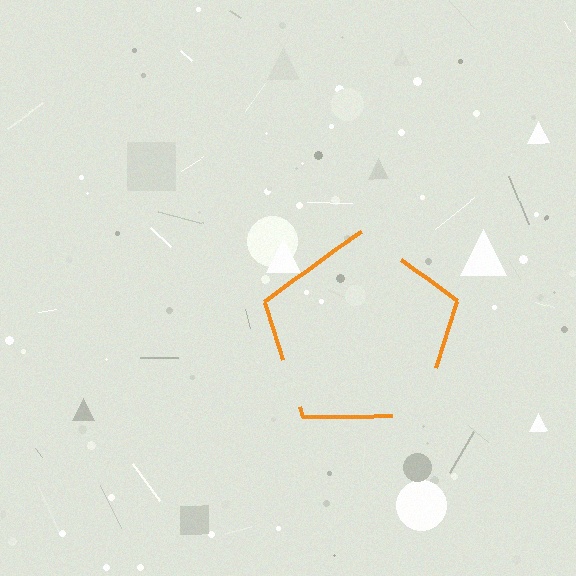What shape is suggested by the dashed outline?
The dashed outline suggests a pentagon.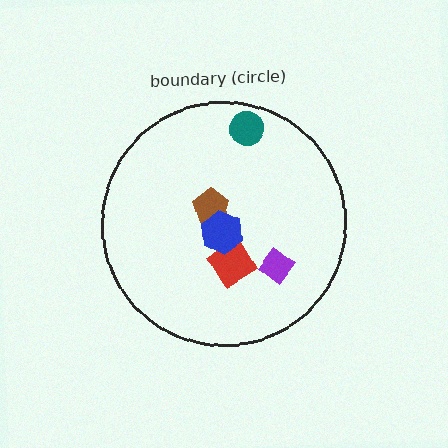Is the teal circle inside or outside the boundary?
Inside.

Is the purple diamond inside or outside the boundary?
Inside.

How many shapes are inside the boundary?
5 inside, 0 outside.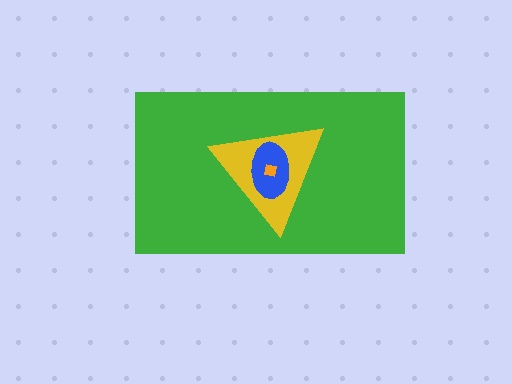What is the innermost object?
The orange square.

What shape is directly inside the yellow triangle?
The blue ellipse.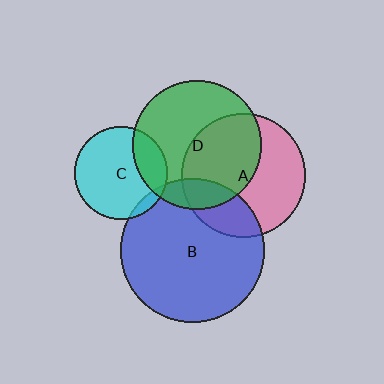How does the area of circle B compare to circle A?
Approximately 1.4 times.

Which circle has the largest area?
Circle B (blue).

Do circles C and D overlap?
Yes.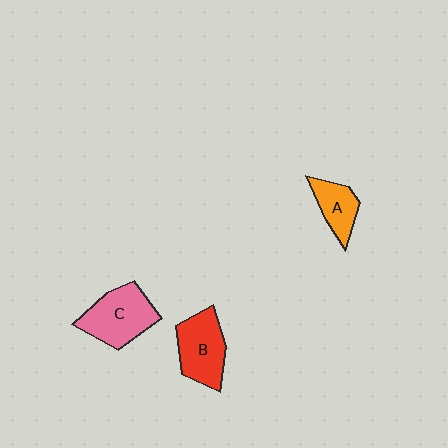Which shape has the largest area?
Shape C (pink).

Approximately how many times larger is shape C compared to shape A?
Approximately 1.7 times.